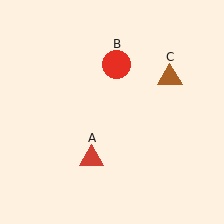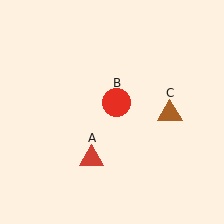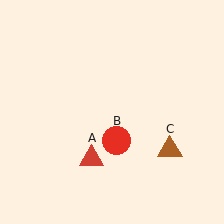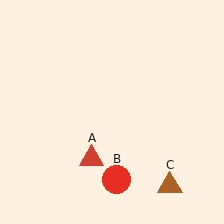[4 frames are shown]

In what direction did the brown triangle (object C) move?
The brown triangle (object C) moved down.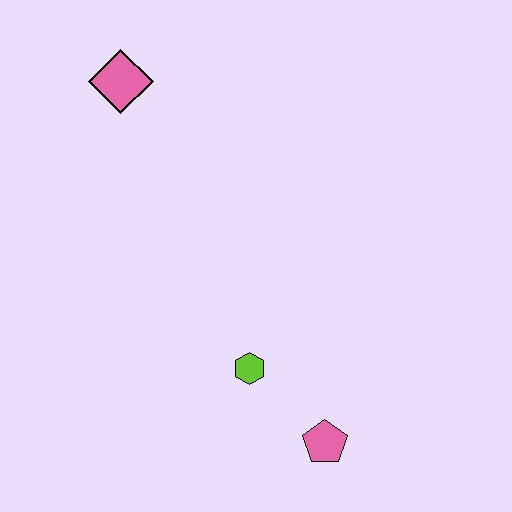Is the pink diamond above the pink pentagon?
Yes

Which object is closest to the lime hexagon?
The pink pentagon is closest to the lime hexagon.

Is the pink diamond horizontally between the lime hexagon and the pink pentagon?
No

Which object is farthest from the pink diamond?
The pink pentagon is farthest from the pink diamond.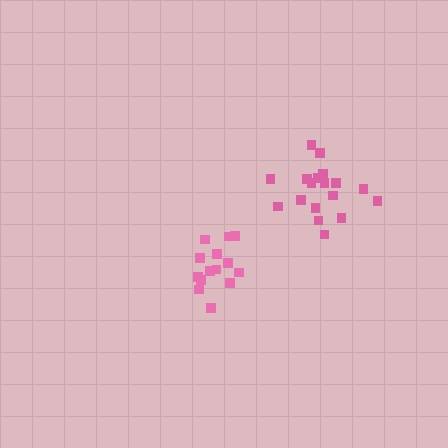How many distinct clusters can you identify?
There are 2 distinct clusters.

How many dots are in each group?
Group 1: 14 dots, Group 2: 18 dots (32 total).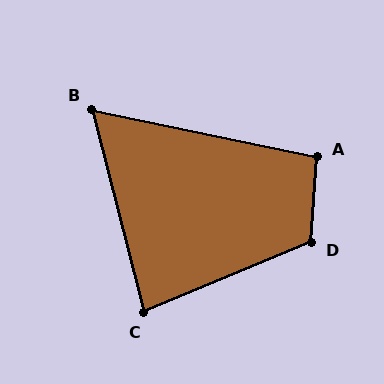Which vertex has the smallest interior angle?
B, at approximately 64 degrees.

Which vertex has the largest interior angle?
D, at approximately 116 degrees.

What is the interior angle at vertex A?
Approximately 98 degrees (obtuse).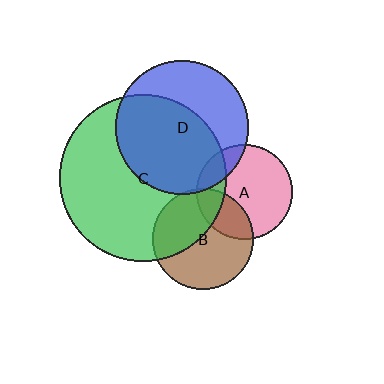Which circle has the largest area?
Circle C (green).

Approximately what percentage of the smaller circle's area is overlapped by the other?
Approximately 15%.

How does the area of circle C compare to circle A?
Approximately 3.1 times.